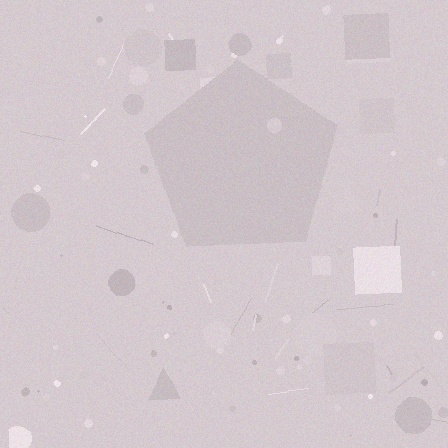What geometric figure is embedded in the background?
A pentagon is embedded in the background.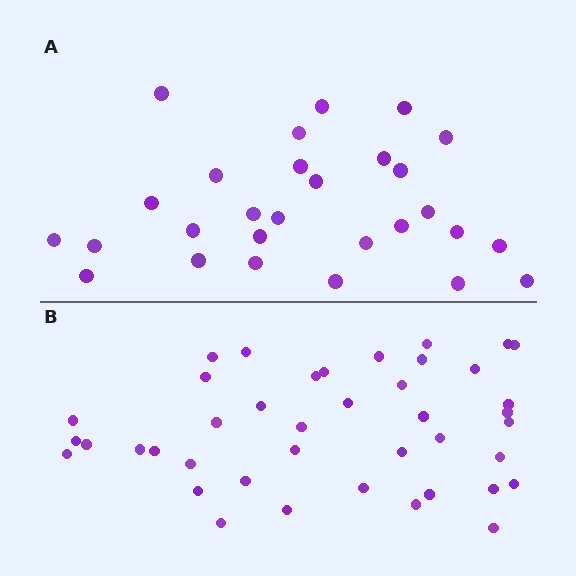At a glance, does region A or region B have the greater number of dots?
Region B (the bottom region) has more dots.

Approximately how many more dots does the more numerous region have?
Region B has approximately 15 more dots than region A.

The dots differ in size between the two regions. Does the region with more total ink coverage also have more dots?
No. Region A has more total ink coverage because its dots are larger, but region B actually contains more individual dots. Total area can be misleading — the number of items is what matters here.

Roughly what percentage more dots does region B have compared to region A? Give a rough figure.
About 45% more.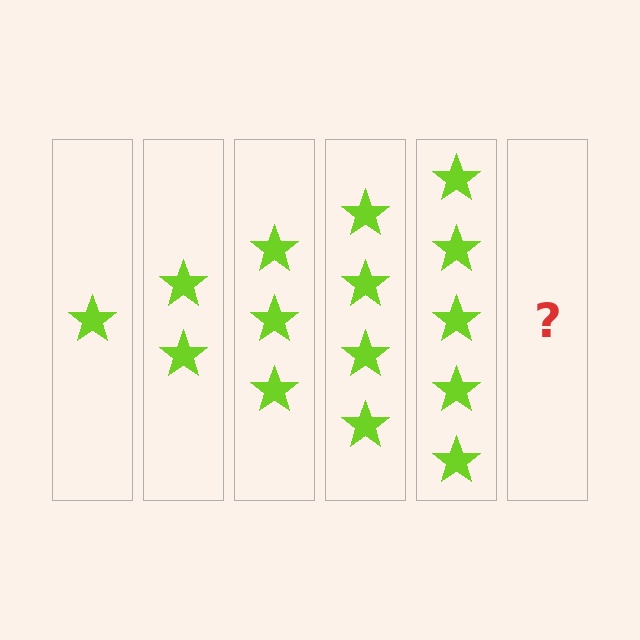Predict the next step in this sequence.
The next step is 6 stars.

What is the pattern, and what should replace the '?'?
The pattern is that each step adds one more star. The '?' should be 6 stars.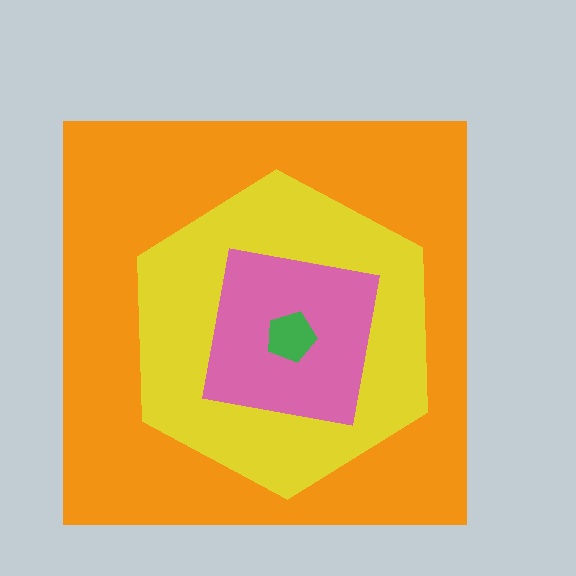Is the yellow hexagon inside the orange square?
Yes.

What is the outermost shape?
The orange square.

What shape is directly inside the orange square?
The yellow hexagon.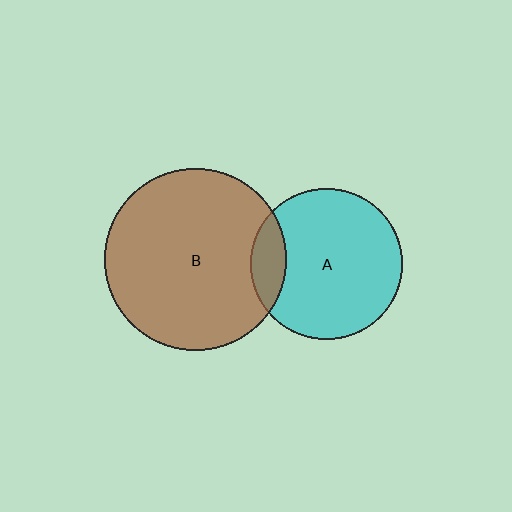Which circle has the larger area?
Circle B (brown).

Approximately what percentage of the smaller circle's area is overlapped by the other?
Approximately 15%.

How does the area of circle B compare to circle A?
Approximately 1.4 times.